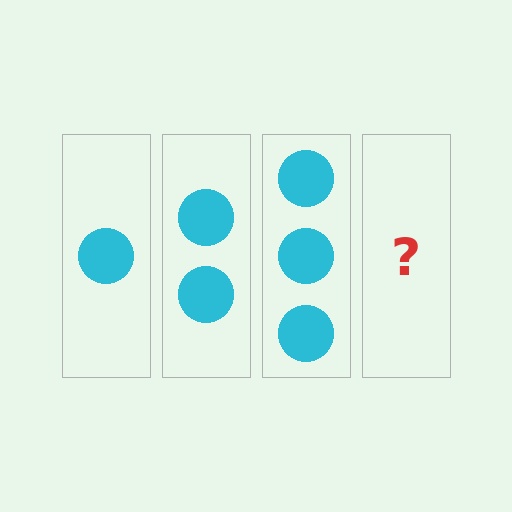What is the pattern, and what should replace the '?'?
The pattern is that each step adds one more circle. The '?' should be 4 circles.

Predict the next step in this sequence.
The next step is 4 circles.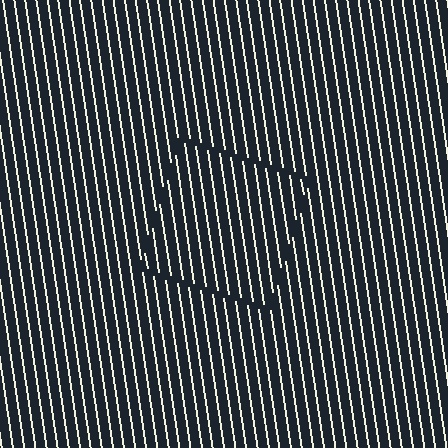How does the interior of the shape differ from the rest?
The interior of the shape contains the same grating, shifted by half a period — the contour is defined by the phase discontinuity where line-ends from the inner and outer gratings abut.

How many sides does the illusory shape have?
4 sides — the line-ends trace a square.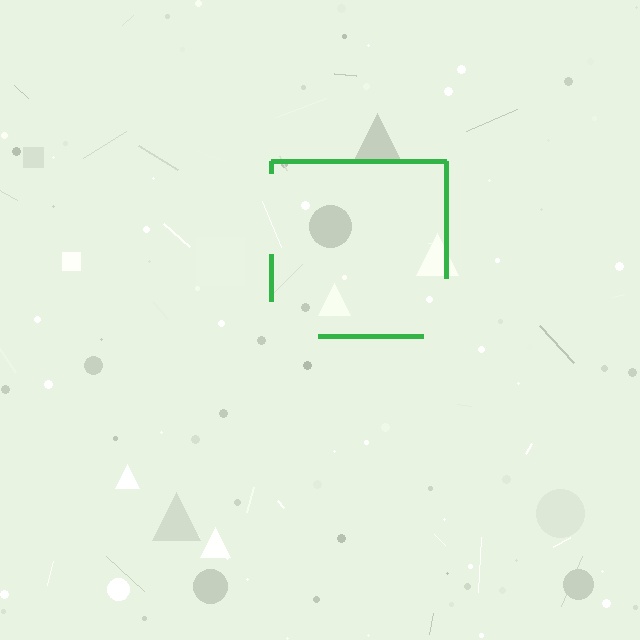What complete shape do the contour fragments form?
The contour fragments form a square.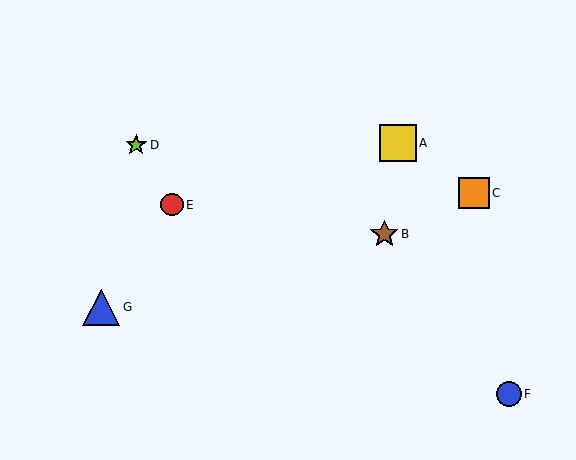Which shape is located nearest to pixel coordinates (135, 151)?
The lime star (labeled D) at (136, 145) is nearest to that location.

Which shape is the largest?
The yellow square (labeled A) is the largest.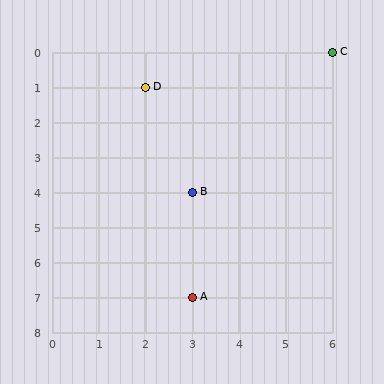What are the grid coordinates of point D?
Point D is at grid coordinates (2, 1).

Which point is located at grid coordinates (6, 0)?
Point C is at (6, 0).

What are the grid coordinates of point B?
Point B is at grid coordinates (3, 4).